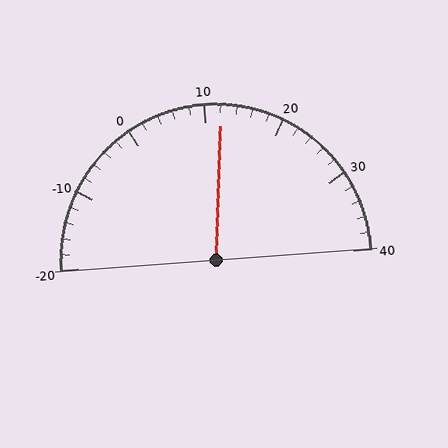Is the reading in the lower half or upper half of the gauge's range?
The reading is in the upper half of the range (-20 to 40).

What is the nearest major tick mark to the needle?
The nearest major tick mark is 10.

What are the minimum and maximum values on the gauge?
The gauge ranges from -20 to 40.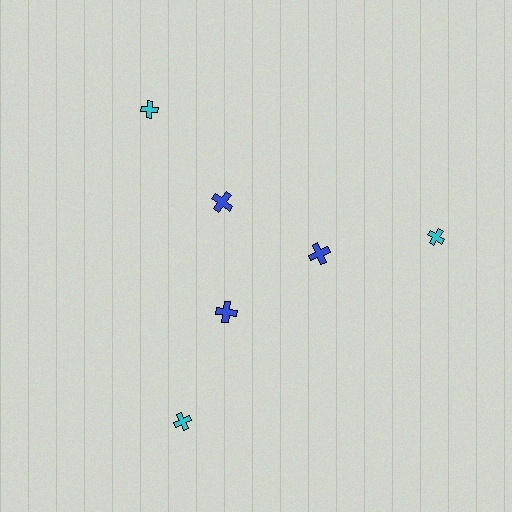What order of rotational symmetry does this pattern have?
This pattern has 3-fold rotational symmetry.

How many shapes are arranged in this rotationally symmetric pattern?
There are 6 shapes, arranged in 3 groups of 2.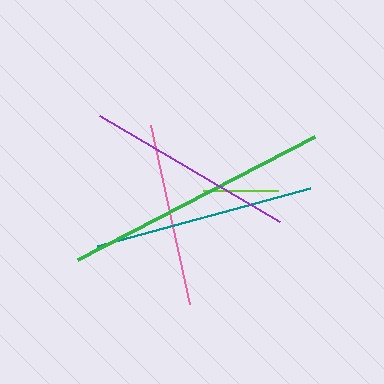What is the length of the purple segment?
The purple segment is approximately 210 pixels long.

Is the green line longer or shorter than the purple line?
The green line is longer than the purple line.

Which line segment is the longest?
The green line is the longest at approximately 267 pixels.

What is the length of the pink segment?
The pink segment is approximately 184 pixels long.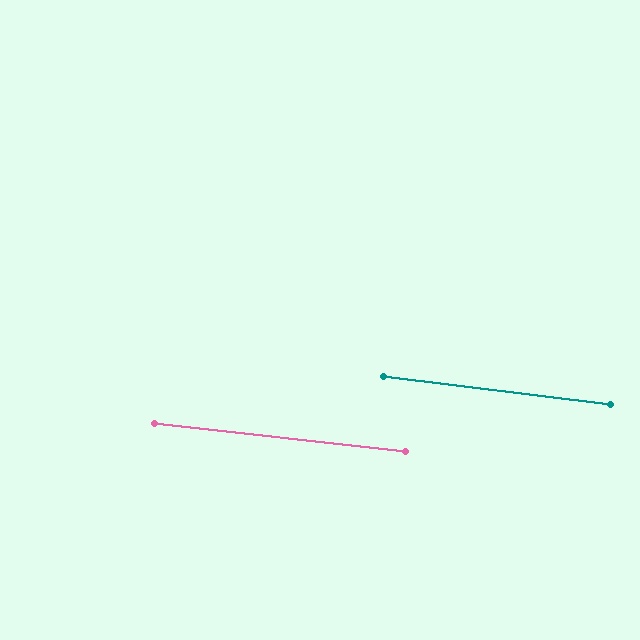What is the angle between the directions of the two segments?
Approximately 1 degree.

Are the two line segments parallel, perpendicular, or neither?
Parallel — their directions differ by only 0.7°.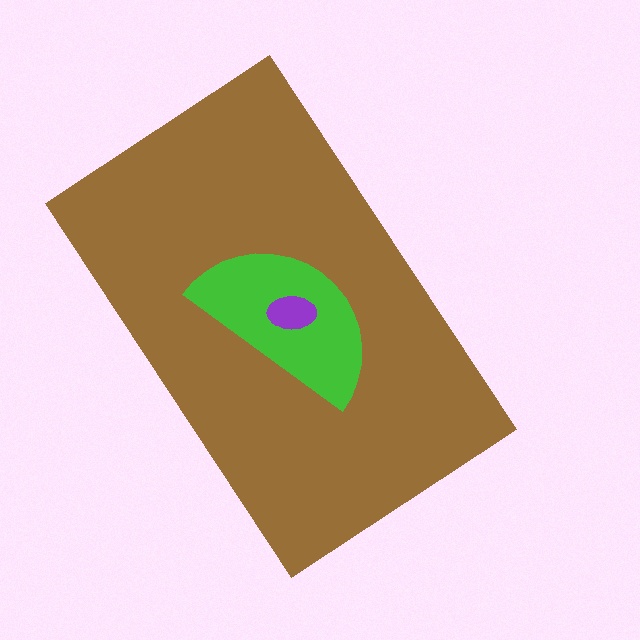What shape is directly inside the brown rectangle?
The green semicircle.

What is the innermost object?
The purple ellipse.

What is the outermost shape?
The brown rectangle.